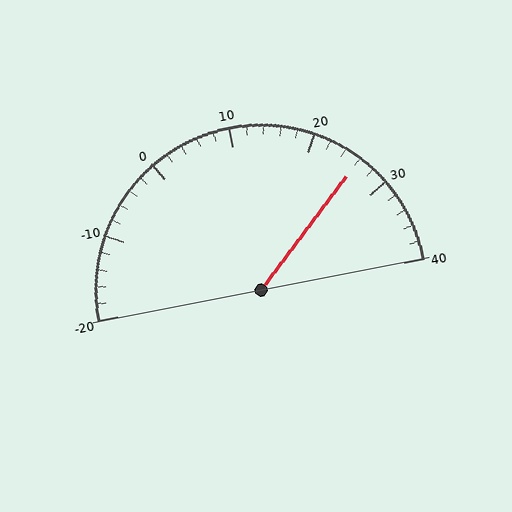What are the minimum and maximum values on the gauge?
The gauge ranges from -20 to 40.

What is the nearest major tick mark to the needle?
The nearest major tick mark is 30.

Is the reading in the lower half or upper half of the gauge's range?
The reading is in the upper half of the range (-20 to 40).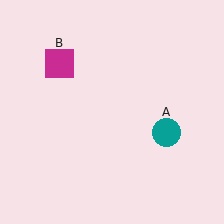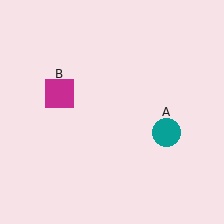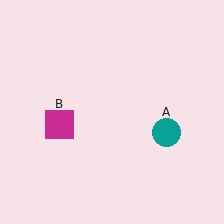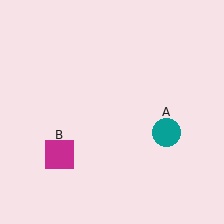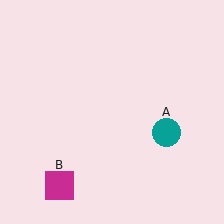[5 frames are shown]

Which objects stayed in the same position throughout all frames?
Teal circle (object A) remained stationary.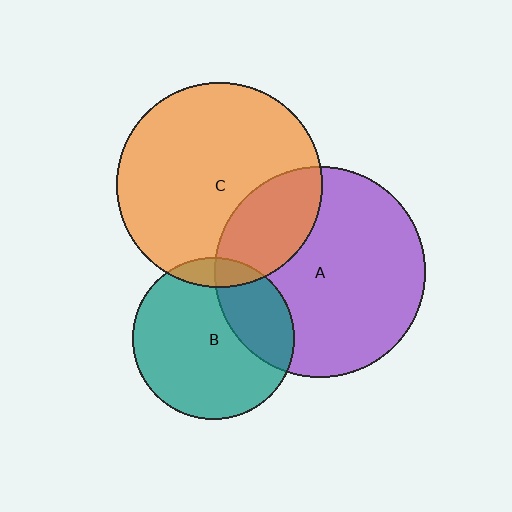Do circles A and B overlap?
Yes.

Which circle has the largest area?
Circle A (purple).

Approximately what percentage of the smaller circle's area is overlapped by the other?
Approximately 30%.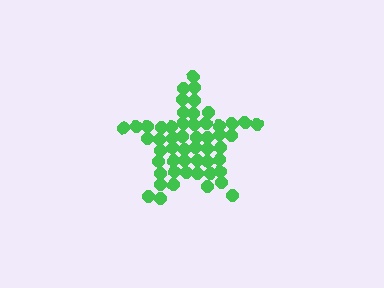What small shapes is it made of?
It is made of small circles.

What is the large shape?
The large shape is a star.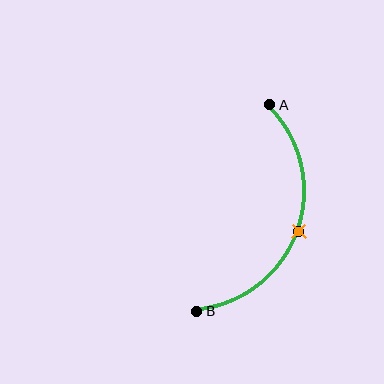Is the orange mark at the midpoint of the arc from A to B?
Yes. The orange mark lies on the arc at equal arc-length from both A and B — it is the arc midpoint.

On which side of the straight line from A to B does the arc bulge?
The arc bulges to the right of the straight line connecting A and B.